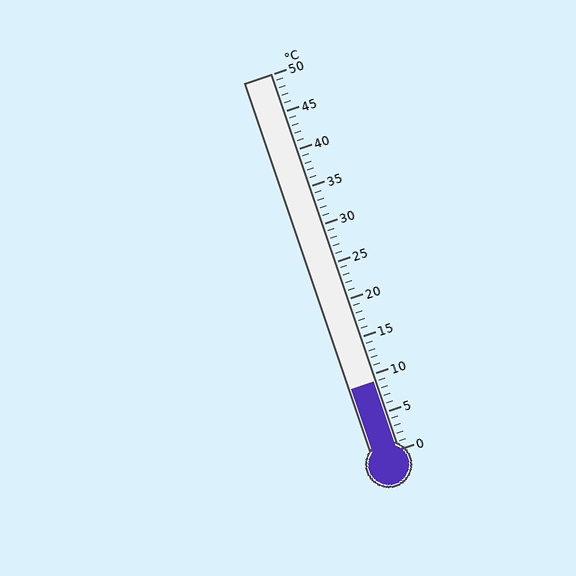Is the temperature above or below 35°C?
The temperature is below 35°C.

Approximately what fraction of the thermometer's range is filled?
The thermometer is filled to approximately 20% of its range.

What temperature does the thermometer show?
The thermometer shows approximately 9°C.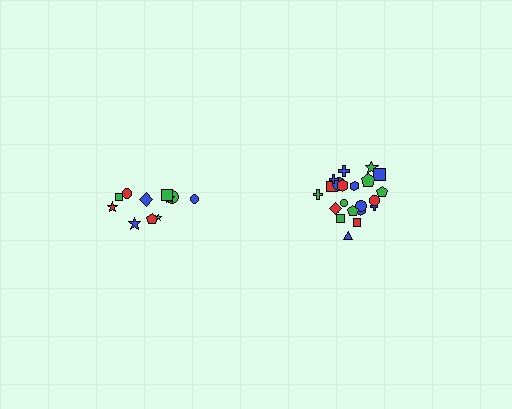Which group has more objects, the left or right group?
The right group.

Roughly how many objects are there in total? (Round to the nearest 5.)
Roughly 35 objects in total.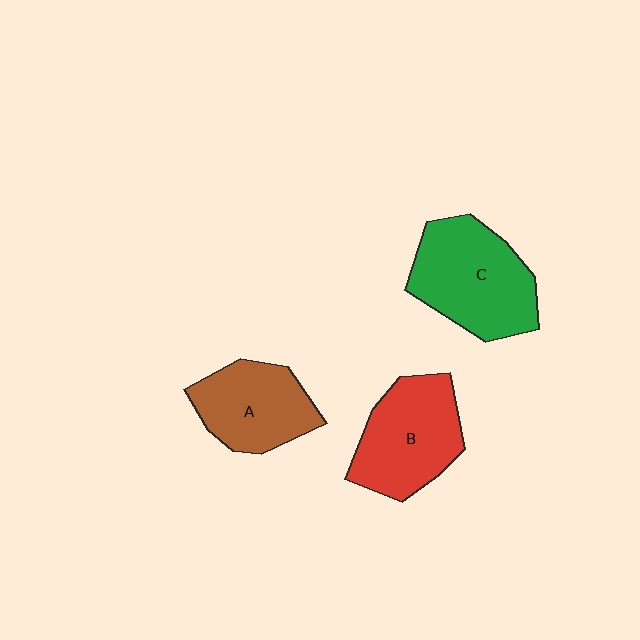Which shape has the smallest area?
Shape A (brown).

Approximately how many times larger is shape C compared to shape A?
Approximately 1.3 times.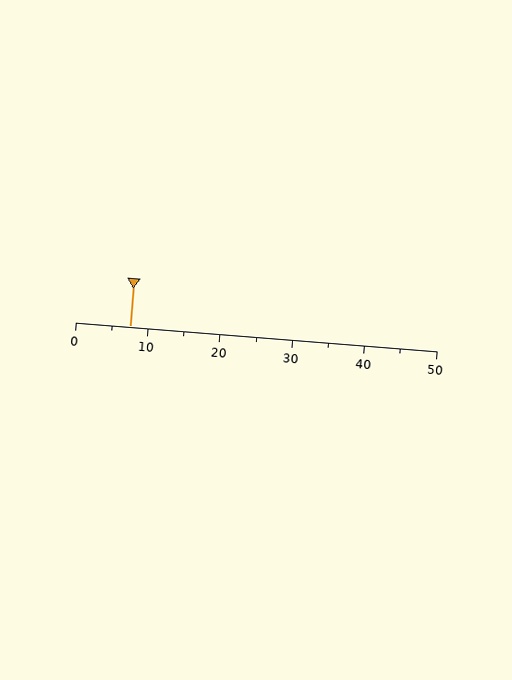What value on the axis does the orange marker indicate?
The marker indicates approximately 7.5.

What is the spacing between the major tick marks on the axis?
The major ticks are spaced 10 apart.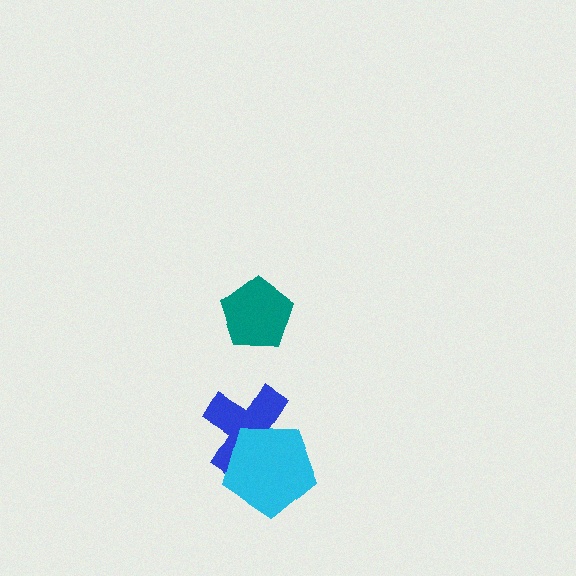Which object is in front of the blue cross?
The cyan pentagon is in front of the blue cross.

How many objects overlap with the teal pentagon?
0 objects overlap with the teal pentagon.